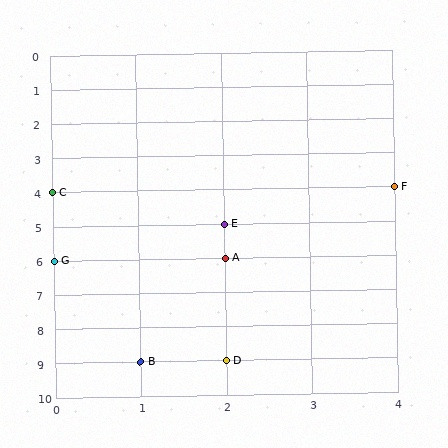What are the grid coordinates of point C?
Point C is at grid coordinates (0, 4).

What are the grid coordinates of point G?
Point G is at grid coordinates (0, 6).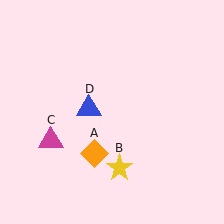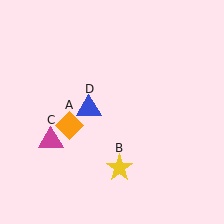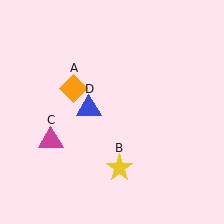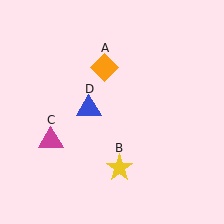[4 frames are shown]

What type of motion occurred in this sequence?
The orange diamond (object A) rotated clockwise around the center of the scene.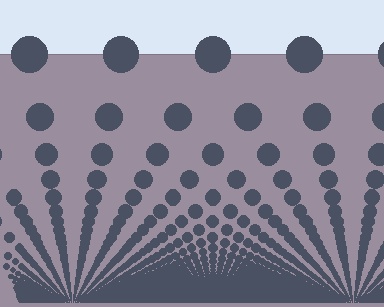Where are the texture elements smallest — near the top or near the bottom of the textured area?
Near the bottom.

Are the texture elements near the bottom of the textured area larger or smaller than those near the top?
Smaller. The gradient is inverted — elements near the bottom are smaller and denser.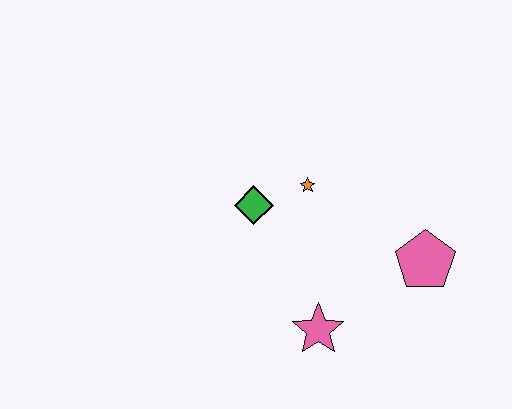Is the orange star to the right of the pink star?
No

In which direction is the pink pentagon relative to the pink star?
The pink pentagon is to the right of the pink star.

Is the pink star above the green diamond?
No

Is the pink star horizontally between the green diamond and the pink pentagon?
Yes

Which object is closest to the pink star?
The pink pentagon is closest to the pink star.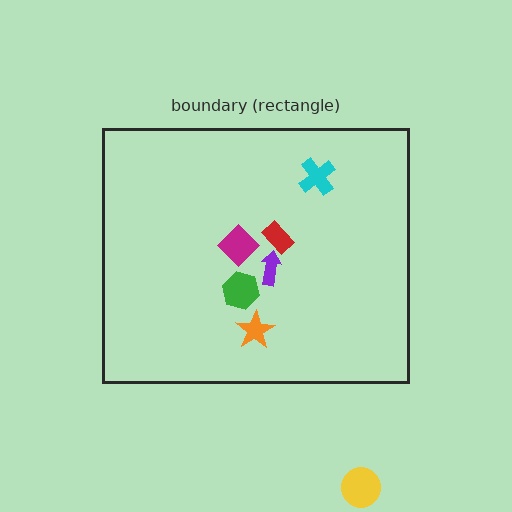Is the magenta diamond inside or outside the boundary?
Inside.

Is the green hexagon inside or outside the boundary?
Inside.